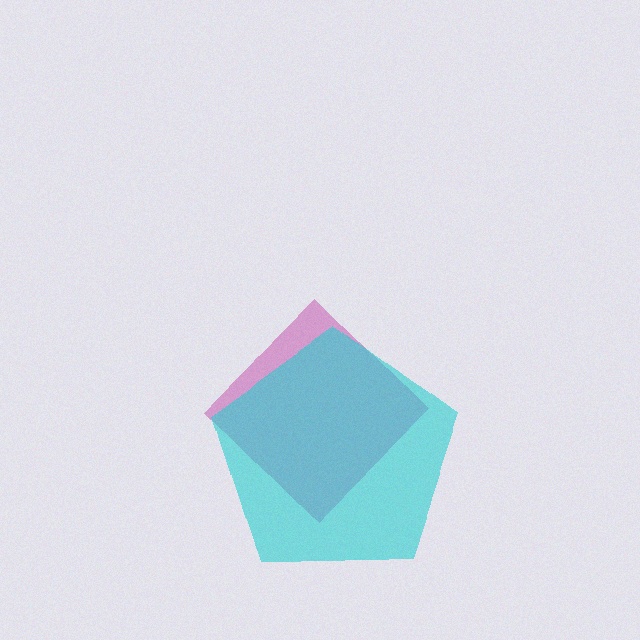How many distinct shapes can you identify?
There are 2 distinct shapes: a magenta diamond, a cyan pentagon.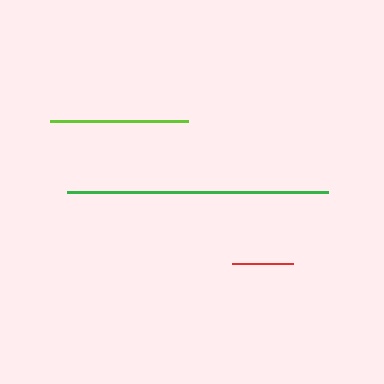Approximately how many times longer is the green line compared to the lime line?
The green line is approximately 1.9 times the length of the lime line.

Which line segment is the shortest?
The red line is the shortest at approximately 61 pixels.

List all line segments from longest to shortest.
From longest to shortest: green, lime, red.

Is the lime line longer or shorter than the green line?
The green line is longer than the lime line.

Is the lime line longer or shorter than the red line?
The lime line is longer than the red line.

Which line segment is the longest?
The green line is the longest at approximately 261 pixels.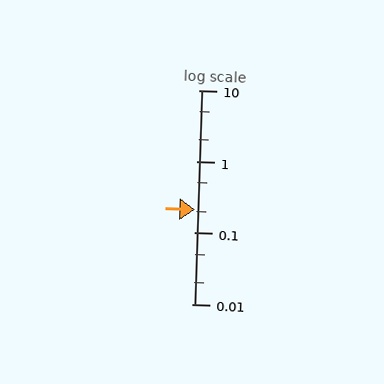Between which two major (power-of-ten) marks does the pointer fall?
The pointer is between 0.1 and 1.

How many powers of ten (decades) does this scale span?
The scale spans 3 decades, from 0.01 to 10.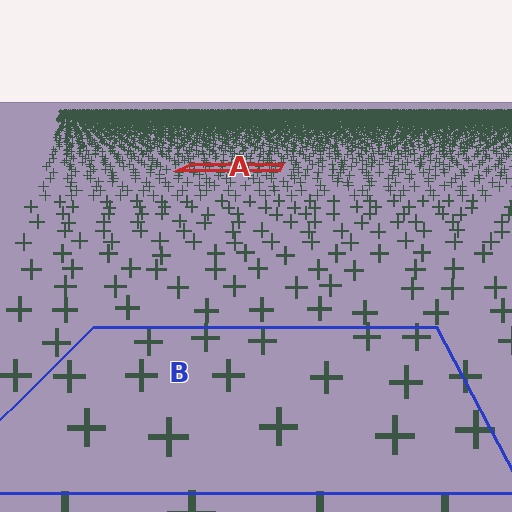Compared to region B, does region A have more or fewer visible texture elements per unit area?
Region A has more texture elements per unit area — they are packed more densely because it is farther away.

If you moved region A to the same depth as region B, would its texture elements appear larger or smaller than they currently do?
They would appear larger. At a closer depth, the same texture elements are projected at a bigger on-screen size.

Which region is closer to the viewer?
Region B is closer. The texture elements there are larger and more spread out.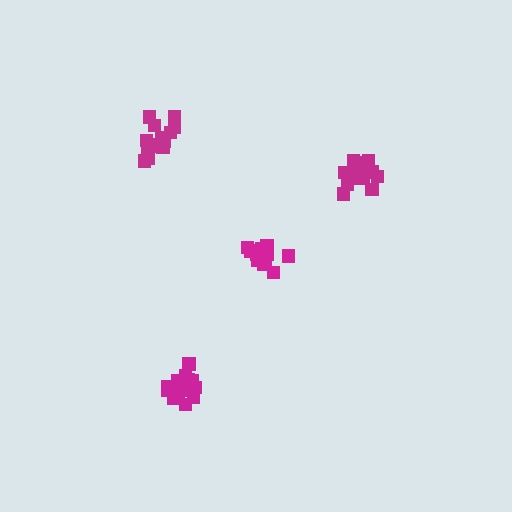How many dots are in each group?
Group 1: 17 dots, Group 2: 17 dots, Group 3: 12 dots, Group 4: 16 dots (62 total).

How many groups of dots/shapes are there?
There are 4 groups.